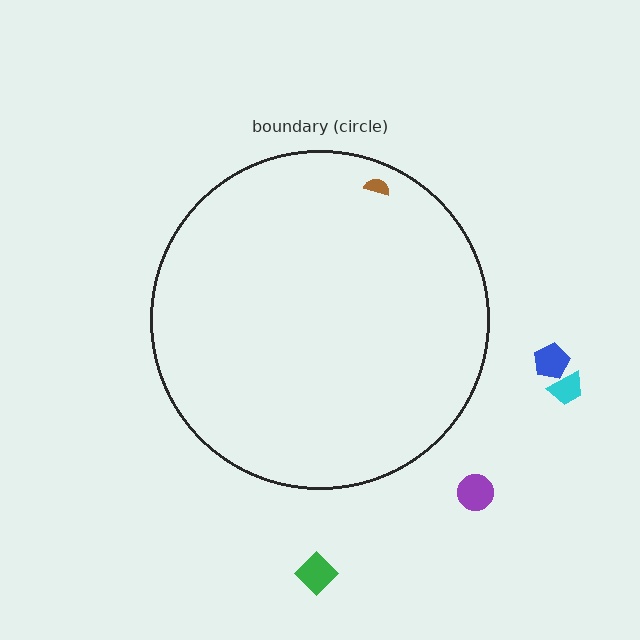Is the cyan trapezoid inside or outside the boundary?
Outside.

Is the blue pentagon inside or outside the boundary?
Outside.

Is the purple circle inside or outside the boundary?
Outside.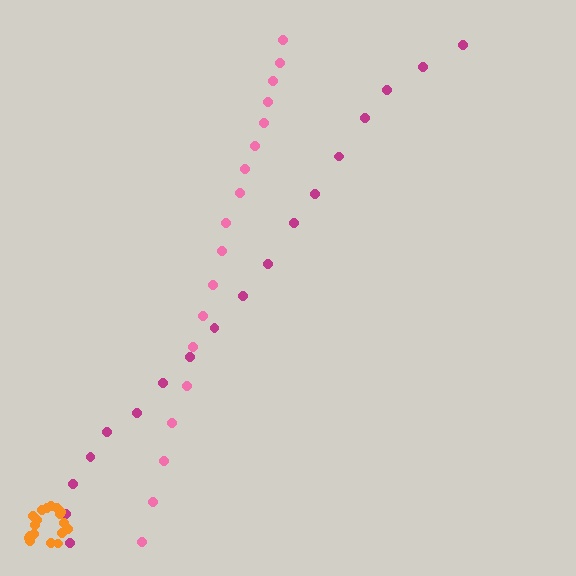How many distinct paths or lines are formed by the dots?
There are 3 distinct paths.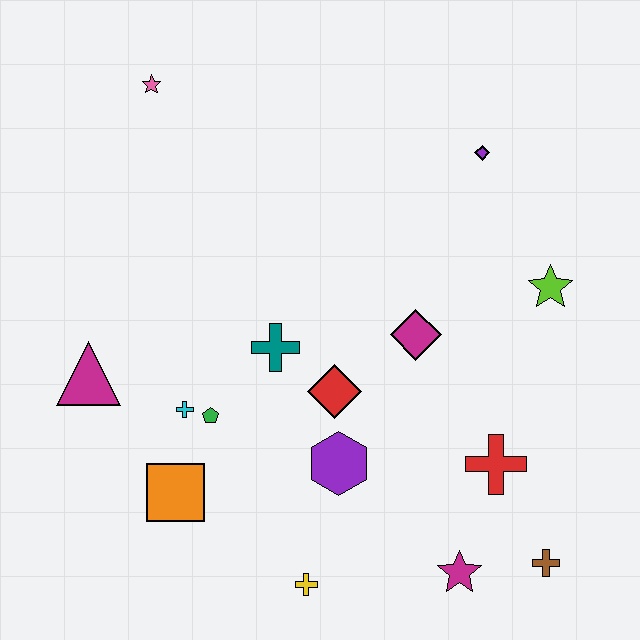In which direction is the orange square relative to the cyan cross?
The orange square is below the cyan cross.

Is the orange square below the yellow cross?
No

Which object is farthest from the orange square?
The purple diamond is farthest from the orange square.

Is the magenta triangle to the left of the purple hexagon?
Yes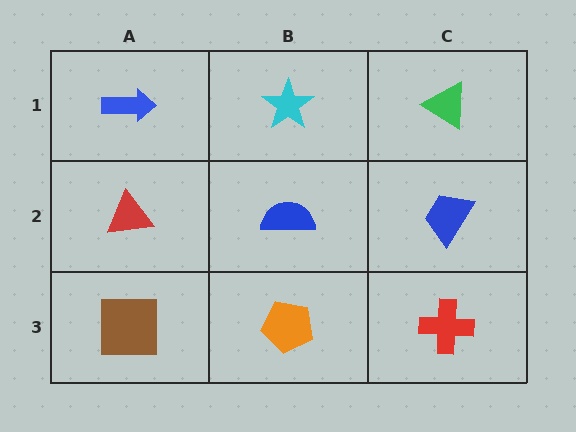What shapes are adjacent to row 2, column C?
A green triangle (row 1, column C), a red cross (row 3, column C), a blue semicircle (row 2, column B).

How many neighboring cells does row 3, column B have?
3.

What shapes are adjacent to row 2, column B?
A cyan star (row 1, column B), an orange pentagon (row 3, column B), a red triangle (row 2, column A), a blue trapezoid (row 2, column C).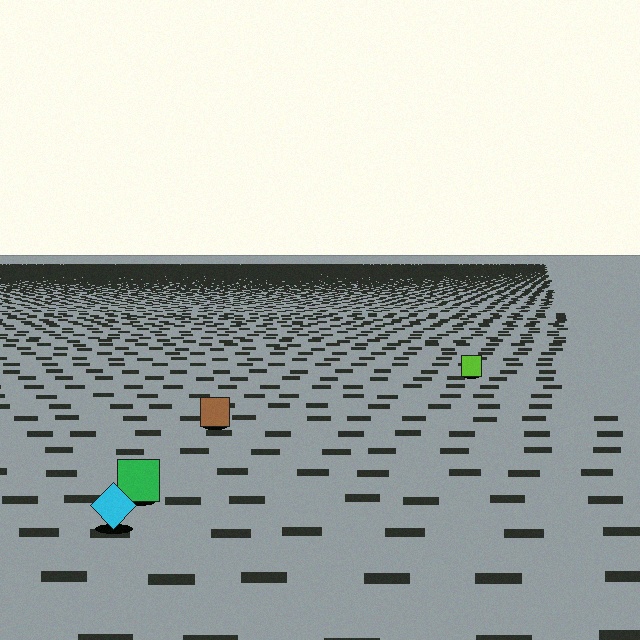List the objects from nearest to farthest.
From nearest to farthest: the cyan diamond, the green square, the brown square, the lime square.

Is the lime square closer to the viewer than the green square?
No. The green square is closer — you can tell from the texture gradient: the ground texture is coarser near it.